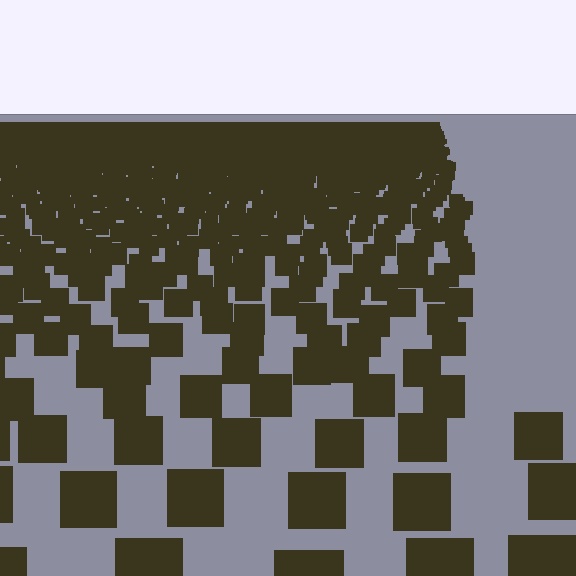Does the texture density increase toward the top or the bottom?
Density increases toward the top.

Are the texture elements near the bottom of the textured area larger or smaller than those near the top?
Larger. Near the bottom, elements are closer to the viewer and appear at a bigger on-screen size.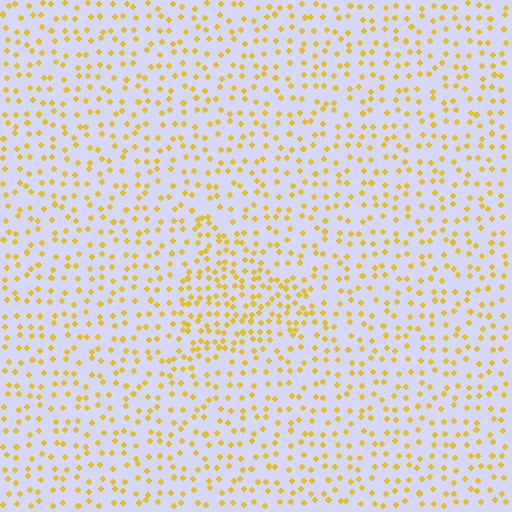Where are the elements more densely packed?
The elements are more densely packed inside the triangle boundary.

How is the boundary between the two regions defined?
The boundary is defined by a change in element density (approximately 1.8x ratio). All elements are the same color, size, and shape.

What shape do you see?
I see a triangle.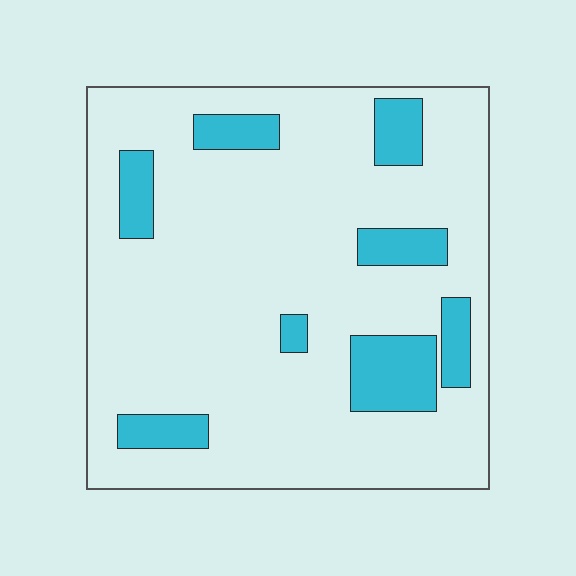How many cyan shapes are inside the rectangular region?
8.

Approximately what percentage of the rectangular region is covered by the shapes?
Approximately 15%.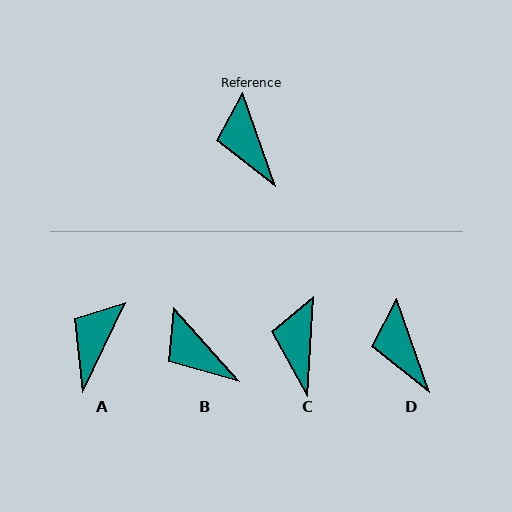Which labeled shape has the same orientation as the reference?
D.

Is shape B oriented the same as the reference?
No, it is off by about 23 degrees.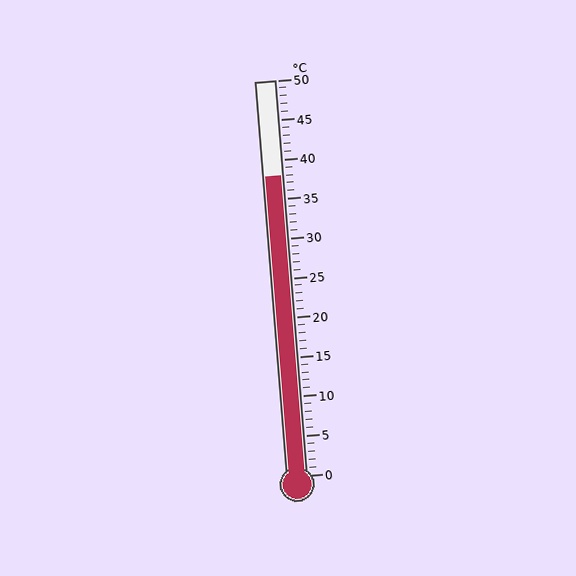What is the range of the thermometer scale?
The thermometer scale ranges from 0°C to 50°C.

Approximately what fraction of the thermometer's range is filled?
The thermometer is filled to approximately 75% of its range.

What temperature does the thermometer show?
The thermometer shows approximately 38°C.